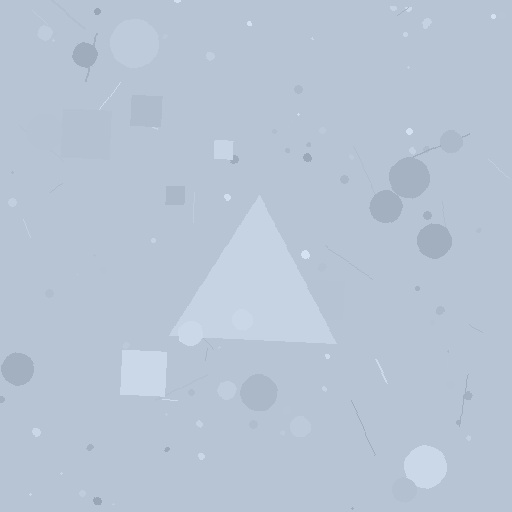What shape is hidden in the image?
A triangle is hidden in the image.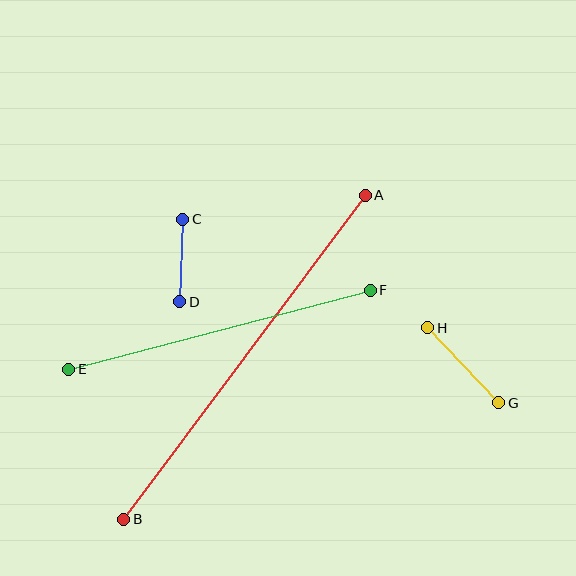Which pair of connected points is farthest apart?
Points A and B are farthest apart.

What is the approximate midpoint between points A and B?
The midpoint is at approximately (245, 357) pixels.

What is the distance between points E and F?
The distance is approximately 312 pixels.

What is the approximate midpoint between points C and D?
The midpoint is at approximately (181, 261) pixels.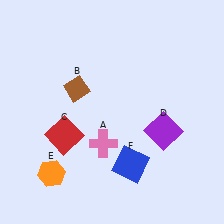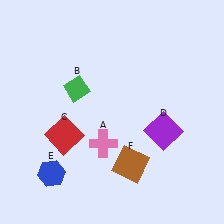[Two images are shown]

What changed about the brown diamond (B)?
In Image 1, B is brown. In Image 2, it changed to green.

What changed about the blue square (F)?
In Image 1, F is blue. In Image 2, it changed to brown.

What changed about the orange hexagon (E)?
In Image 1, E is orange. In Image 2, it changed to blue.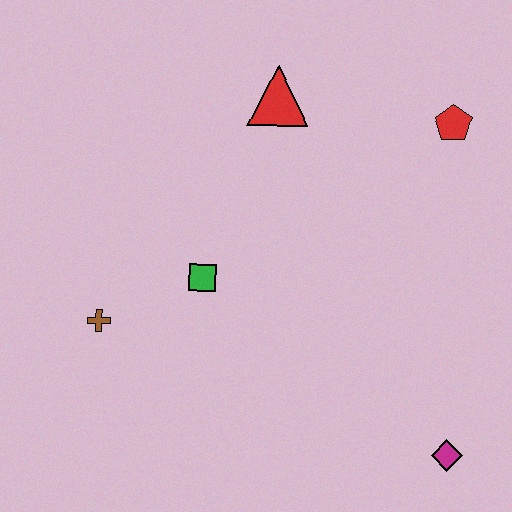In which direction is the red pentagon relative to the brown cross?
The red pentagon is to the right of the brown cross.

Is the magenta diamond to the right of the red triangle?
Yes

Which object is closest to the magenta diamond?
The green square is closest to the magenta diamond.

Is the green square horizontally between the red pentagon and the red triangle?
No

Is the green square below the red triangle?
Yes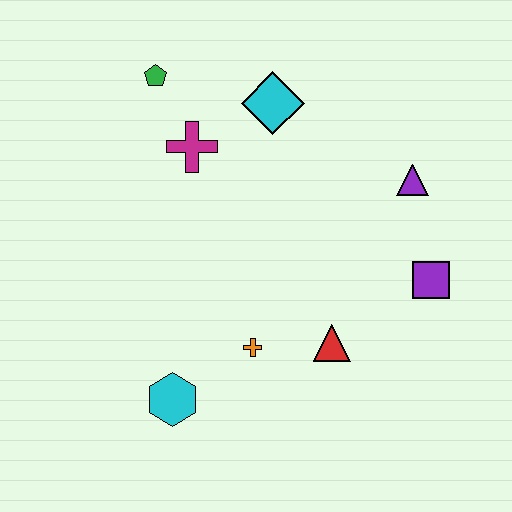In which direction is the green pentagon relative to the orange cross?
The green pentagon is above the orange cross.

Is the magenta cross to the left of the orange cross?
Yes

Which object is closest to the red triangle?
The orange cross is closest to the red triangle.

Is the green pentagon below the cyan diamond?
No